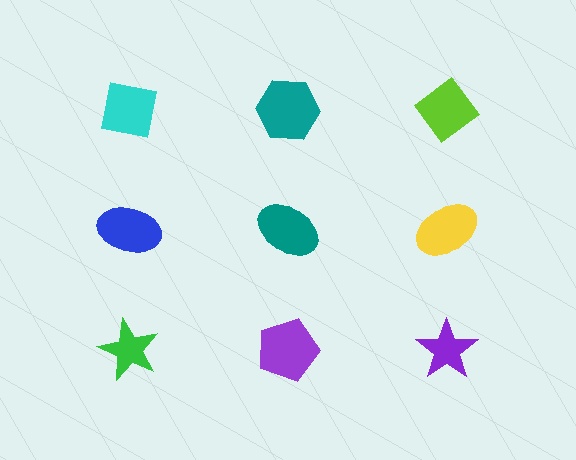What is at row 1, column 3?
A lime diamond.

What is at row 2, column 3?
A yellow ellipse.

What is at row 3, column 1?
A green star.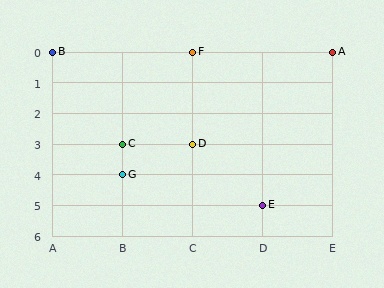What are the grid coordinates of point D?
Point D is at grid coordinates (C, 3).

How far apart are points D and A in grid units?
Points D and A are 2 columns and 3 rows apart (about 3.6 grid units diagonally).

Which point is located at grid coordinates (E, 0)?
Point A is at (E, 0).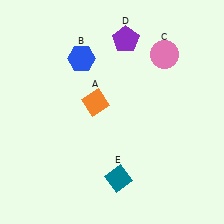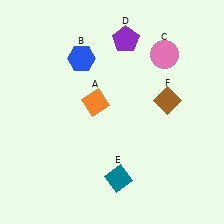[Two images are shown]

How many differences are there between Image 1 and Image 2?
There is 1 difference between the two images.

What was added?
A brown diamond (F) was added in Image 2.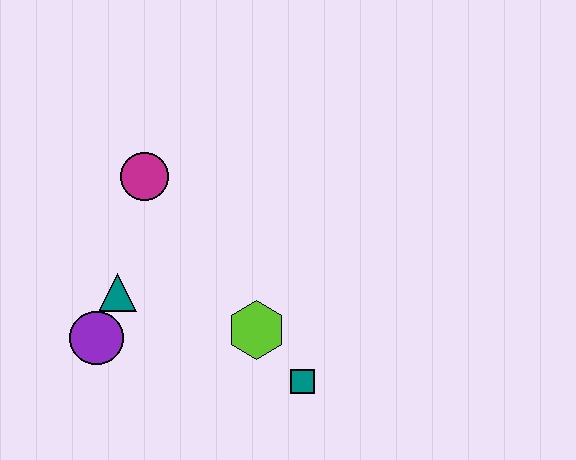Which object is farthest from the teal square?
The magenta circle is farthest from the teal square.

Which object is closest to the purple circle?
The teal triangle is closest to the purple circle.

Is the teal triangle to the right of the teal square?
No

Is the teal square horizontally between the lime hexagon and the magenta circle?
No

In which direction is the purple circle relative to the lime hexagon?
The purple circle is to the left of the lime hexagon.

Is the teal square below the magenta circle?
Yes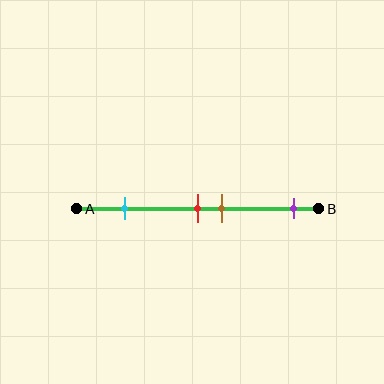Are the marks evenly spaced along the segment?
No, the marks are not evenly spaced.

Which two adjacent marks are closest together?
The red and brown marks are the closest adjacent pair.